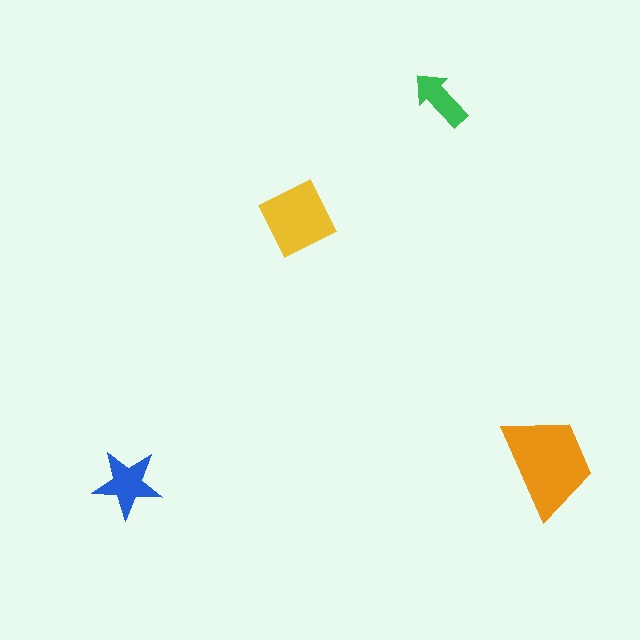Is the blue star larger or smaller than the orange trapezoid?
Smaller.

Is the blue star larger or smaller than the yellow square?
Smaller.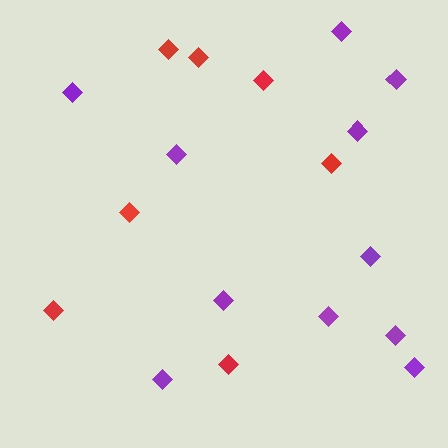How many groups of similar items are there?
There are 2 groups: one group of purple diamonds (11) and one group of red diamonds (7).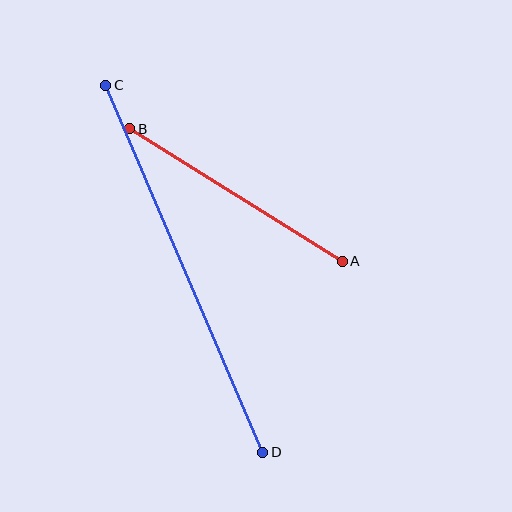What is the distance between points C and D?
The distance is approximately 399 pixels.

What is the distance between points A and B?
The distance is approximately 251 pixels.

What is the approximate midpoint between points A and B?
The midpoint is at approximately (236, 195) pixels.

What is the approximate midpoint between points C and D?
The midpoint is at approximately (184, 269) pixels.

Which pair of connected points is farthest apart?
Points C and D are farthest apart.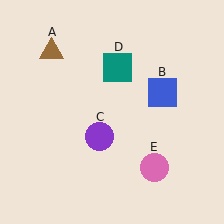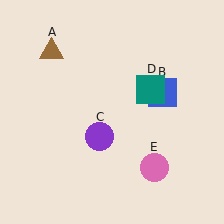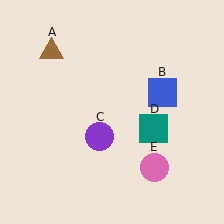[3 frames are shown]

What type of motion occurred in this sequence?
The teal square (object D) rotated clockwise around the center of the scene.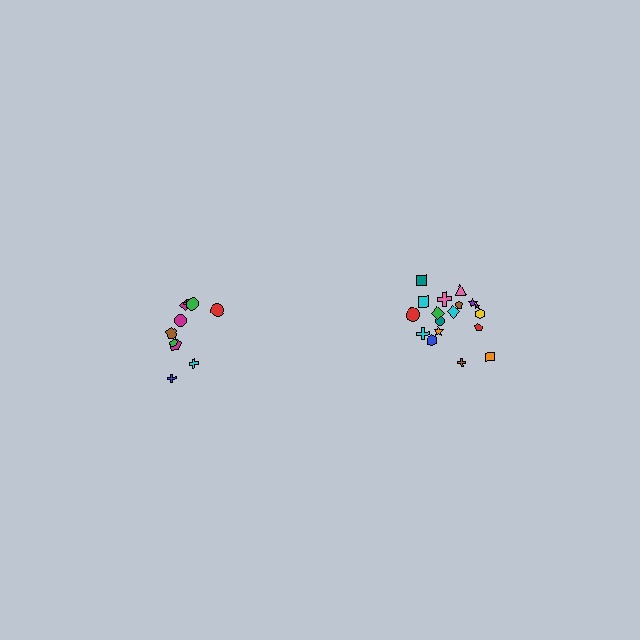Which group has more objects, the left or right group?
The right group.